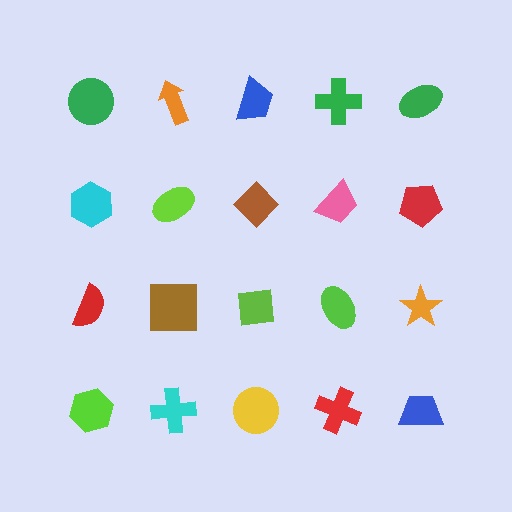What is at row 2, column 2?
A lime ellipse.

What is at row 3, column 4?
A lime ellipse.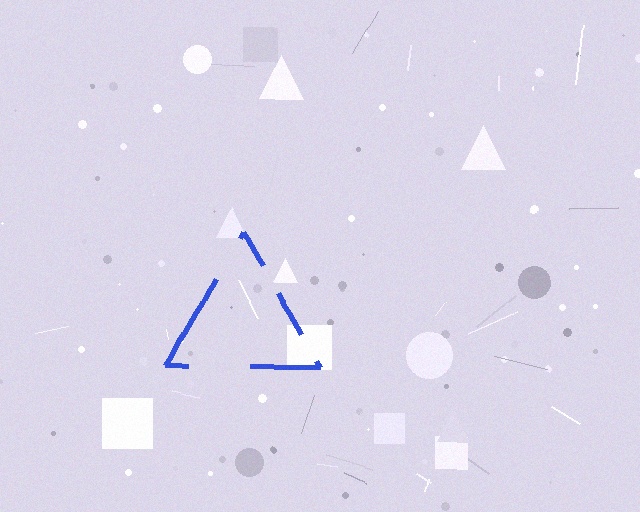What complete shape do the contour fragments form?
The contour fragments form a triangle.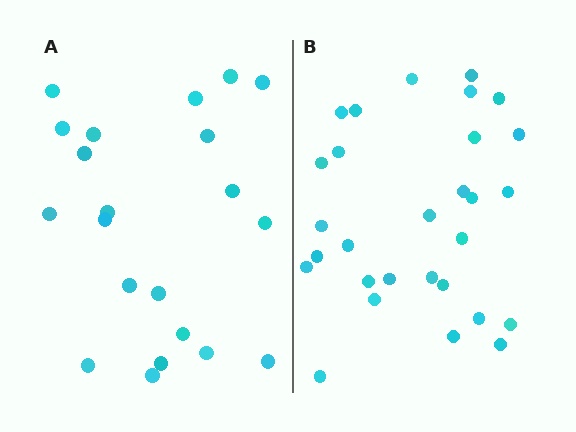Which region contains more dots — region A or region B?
Region B (the right region) has more dots.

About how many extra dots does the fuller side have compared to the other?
Region B has roughly 8 or so more dots than region A.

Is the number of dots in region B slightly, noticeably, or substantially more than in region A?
Region B has noticeably more, but not dramatically so. The ratio is roughly 1.4 to 1.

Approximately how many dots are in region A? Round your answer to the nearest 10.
About 20 dots. (The exact count is 21, which rounds to 20.)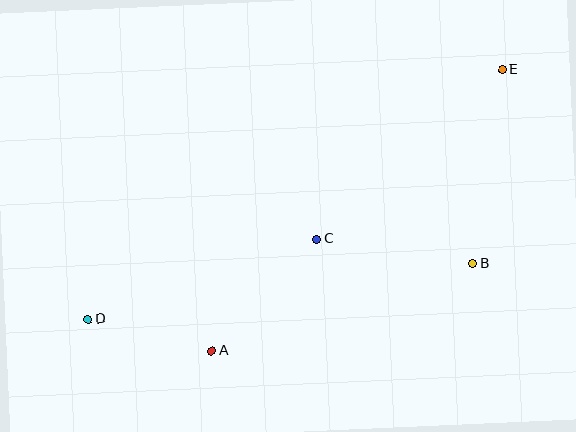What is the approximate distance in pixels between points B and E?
The distance between B and E is approximately 196 pixels.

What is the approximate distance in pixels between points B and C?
The distance between B and C is approximately 158 pixels.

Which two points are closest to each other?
Points A and D are closest to each other.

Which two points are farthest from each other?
Points D and E are farthest from each other.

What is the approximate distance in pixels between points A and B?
The distance between A and B is approximately 275 pixels.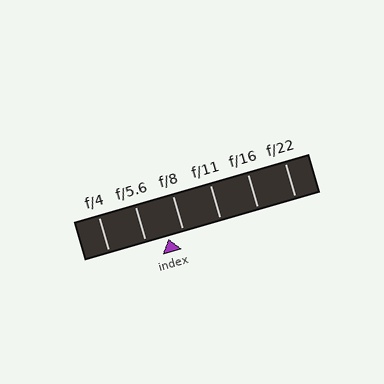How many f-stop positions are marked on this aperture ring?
There are 6 f-stop positions marked.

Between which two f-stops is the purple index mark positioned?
The index mark is between f/5.6 and f/8.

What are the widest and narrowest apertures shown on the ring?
The widest aperture shown is f/4 and the narrowest is f/22.